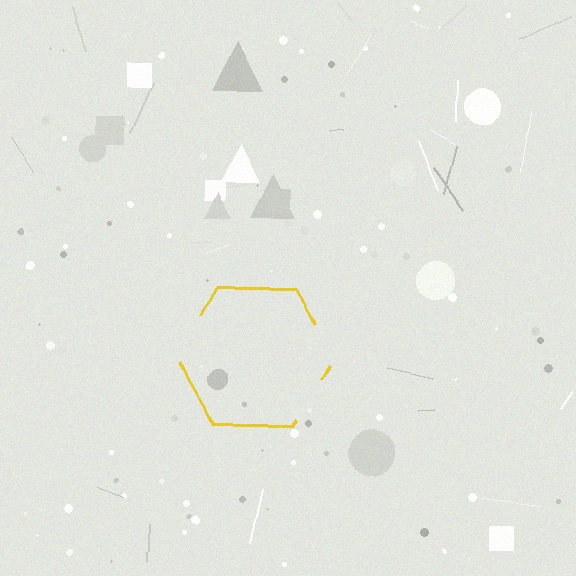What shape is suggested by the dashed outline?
The dashed outline suggests a hexagon.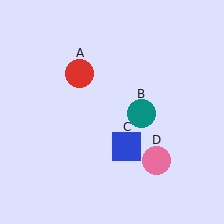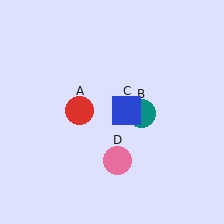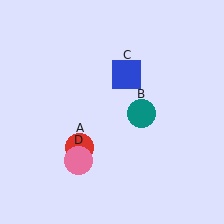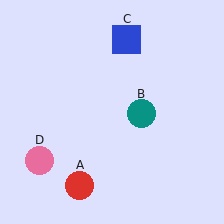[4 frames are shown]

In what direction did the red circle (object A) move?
The red circle (object A) moved down.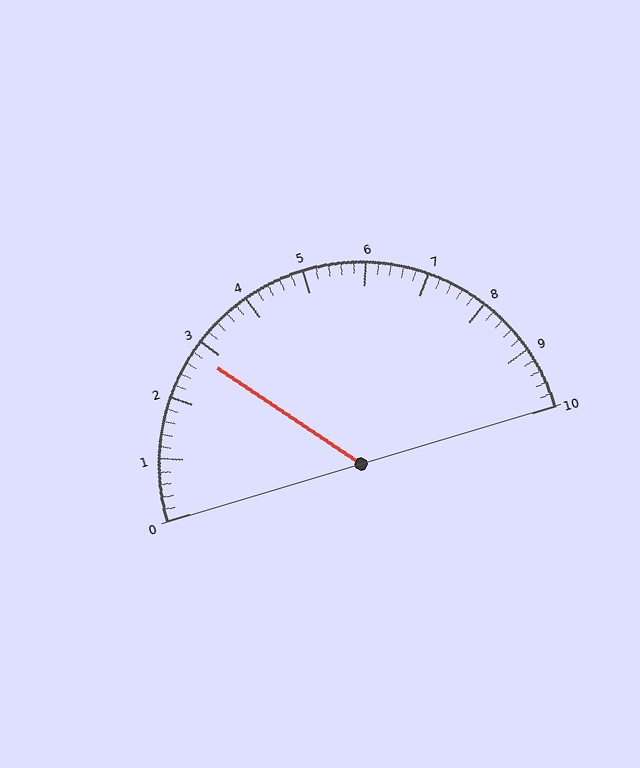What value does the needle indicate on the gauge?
The needle indicates approximately 2.8.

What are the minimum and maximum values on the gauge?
The gauge ranges from 0 to 10.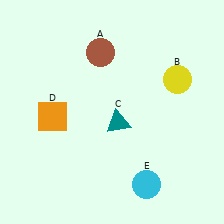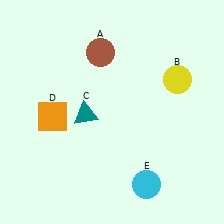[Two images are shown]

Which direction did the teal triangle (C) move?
The teal triangle (C) moved left.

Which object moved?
The teal triangle (C) moved left.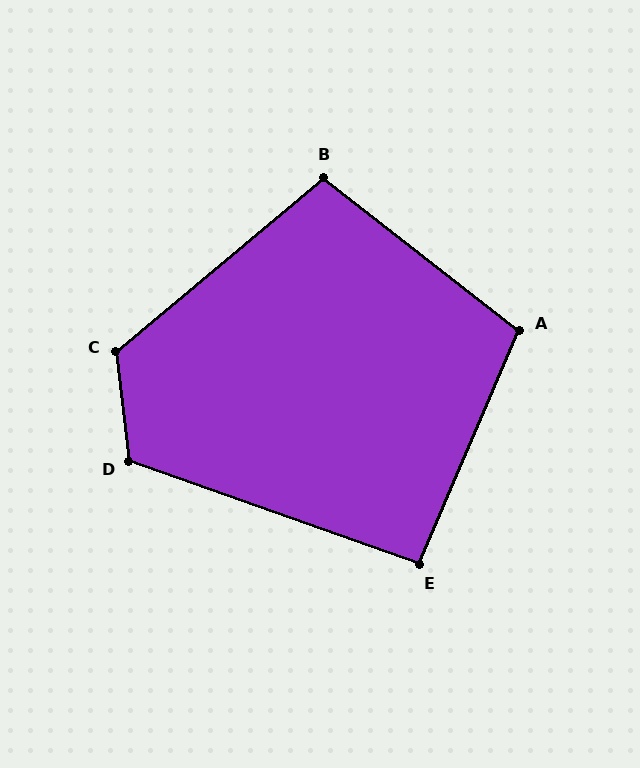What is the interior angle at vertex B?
Approximately 102 degrees (obtuse).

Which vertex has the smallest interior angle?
E, at approximately 93 degrees.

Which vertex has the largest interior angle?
C, at approximately 123 degrees.